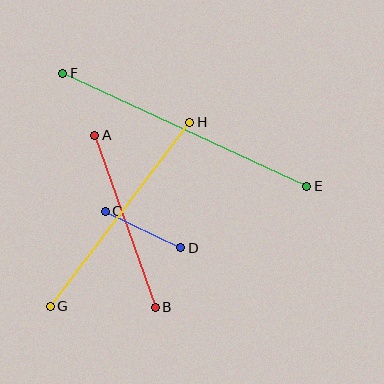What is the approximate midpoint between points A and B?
The midpoint is at approximately (125, 221) pixels.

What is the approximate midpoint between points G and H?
The midpoint is at approximately (120, 214) pixels.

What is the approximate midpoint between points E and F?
The midpoint is at approximately (185, 130) pixels.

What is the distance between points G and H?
The distance is approximately 231 pixels.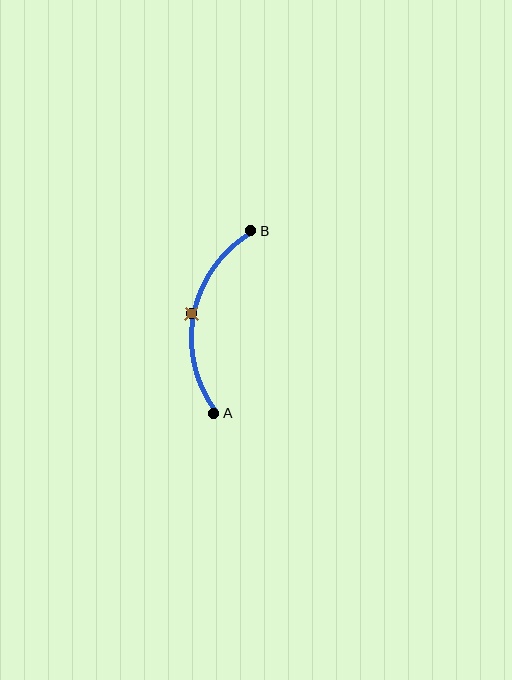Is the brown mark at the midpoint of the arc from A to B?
Yes. The brown mark lies on the arc at equal arc-length from both A and B — it is the arc midpoint.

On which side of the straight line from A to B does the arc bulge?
The arc bulges to the left of the straight line connecting A and B.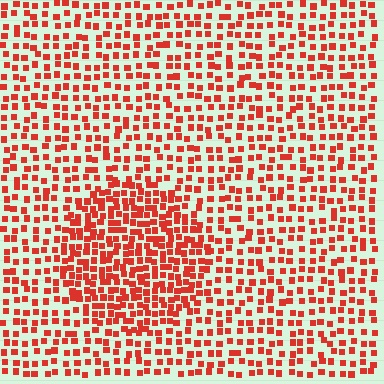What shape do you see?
I see a circle.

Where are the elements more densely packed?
The elements are more densely packed inside the circle boundary.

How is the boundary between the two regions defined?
The boundary is defined by a change in element density (approximately 1.8x ratio). All elements are the same color, size, and shape.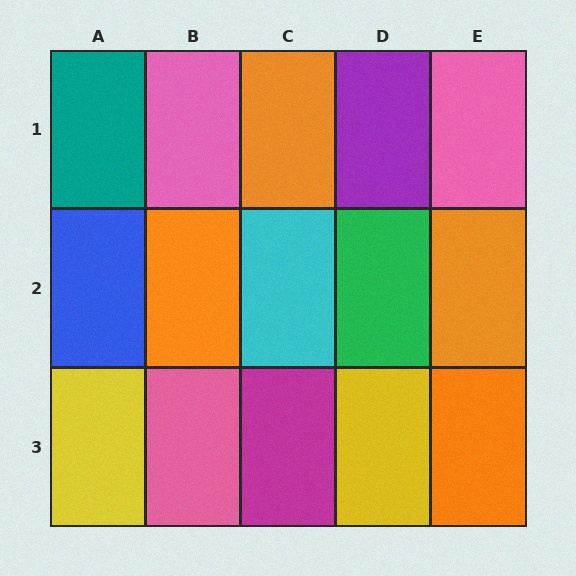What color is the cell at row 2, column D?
Green.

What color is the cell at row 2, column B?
Orange.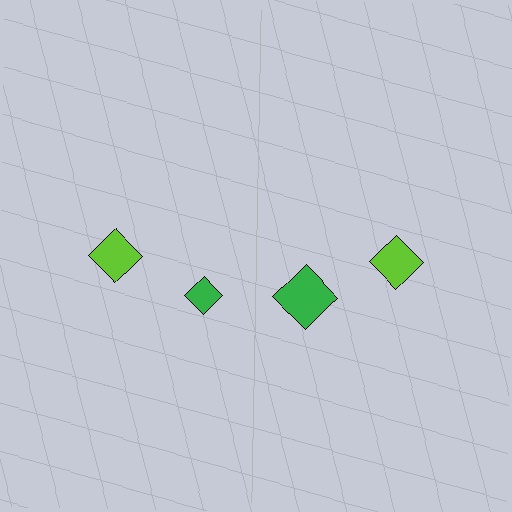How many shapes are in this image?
There are 4 shapes in this image.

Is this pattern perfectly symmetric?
No, the pattern is not perfectly symmetric. The green diamond on the right side has a different size than its mirror counterpart.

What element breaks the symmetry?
The green diamond on the right side has a different size than its mirror counterpart.